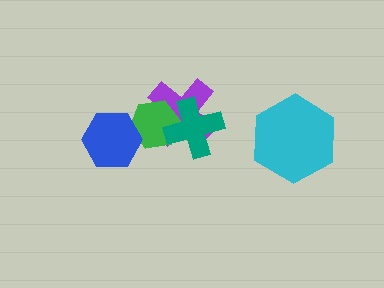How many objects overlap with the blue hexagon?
1 object overlaps with the blue hexagon.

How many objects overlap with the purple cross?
2 objects overlap with the purple cross.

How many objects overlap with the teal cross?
2 objects overlap with the teal cross.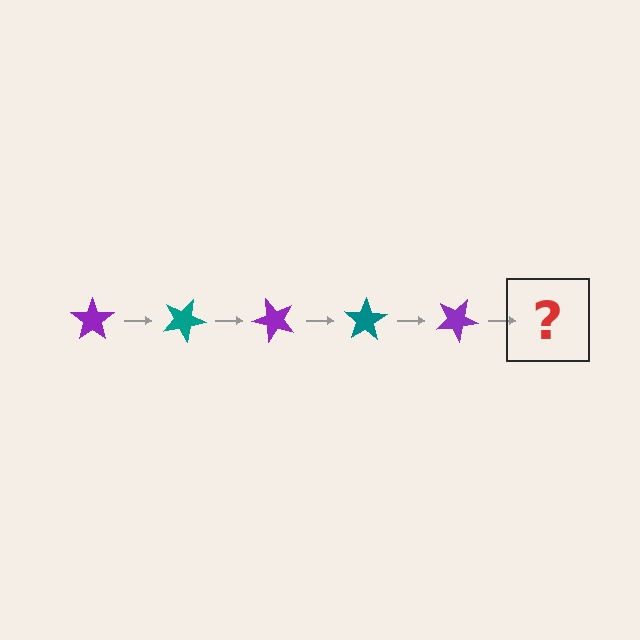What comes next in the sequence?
The next element should be a teal star, rotated 125 degrees from the start.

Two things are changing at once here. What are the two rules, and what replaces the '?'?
The two rules are that it rotates 25 degrees each step and the color cycles through purple and teal. The '?' should be a teal star, rotated 125 degrees from the start.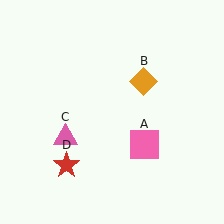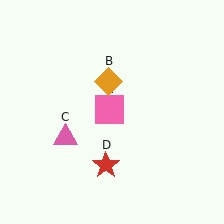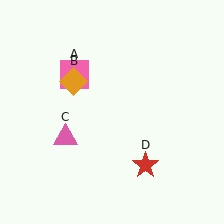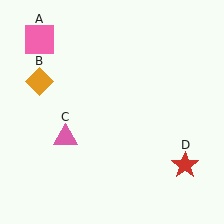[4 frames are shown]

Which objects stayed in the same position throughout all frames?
Pink triangle (object C) remained stationary.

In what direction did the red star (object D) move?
The red star (object D) moved right.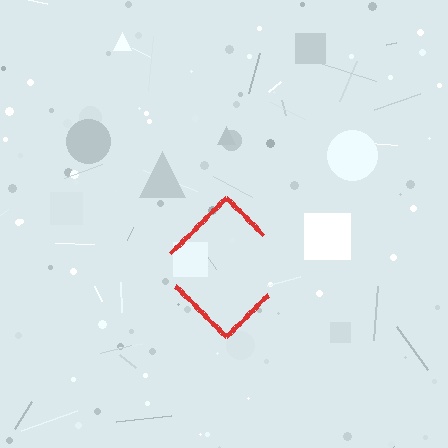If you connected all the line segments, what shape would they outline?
They would outline a diamond.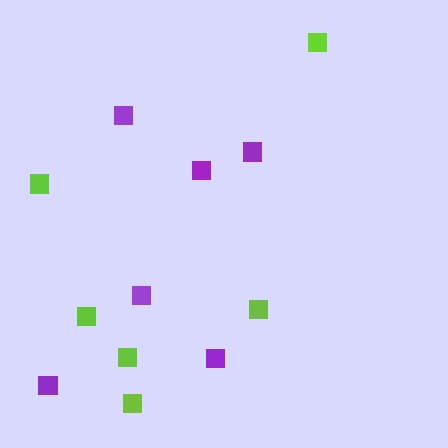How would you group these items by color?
There are 2 groups: one group of lime squares (6) and one group of purple squares (6).